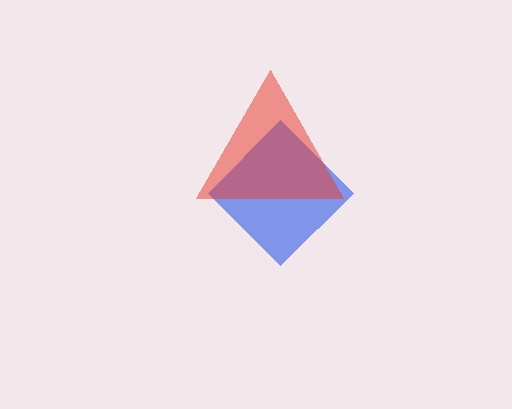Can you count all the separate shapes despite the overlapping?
Yes, there are 2 separate shapes.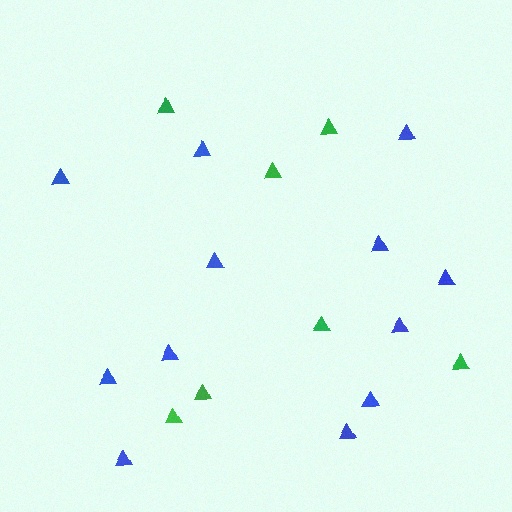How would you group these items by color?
There are 2 groups: one group of green triangles (7) and one group of blue triangles (12).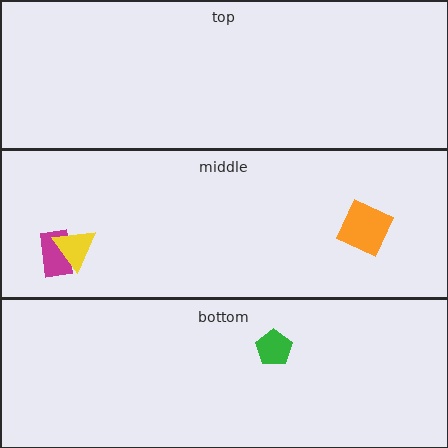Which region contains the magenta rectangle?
The middle region.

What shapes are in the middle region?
The orange square, the magenta rectangle, the yellow triangle.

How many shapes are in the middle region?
3.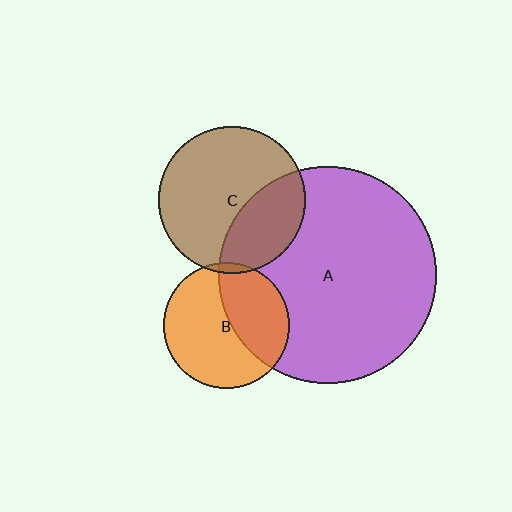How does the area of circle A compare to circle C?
Approximately 2.2 times.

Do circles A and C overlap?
Yes.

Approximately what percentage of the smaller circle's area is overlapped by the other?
Approximately 35%.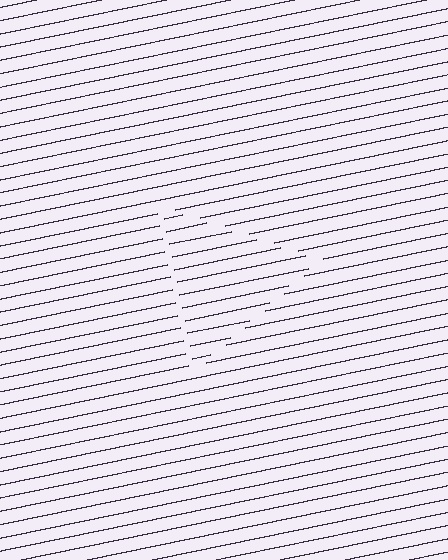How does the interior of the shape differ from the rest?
The interior of the shape contains the same grating, shifted by half a period — the contour is defined by the phase discontinuity where line-ends from the inner and outer gratings abut.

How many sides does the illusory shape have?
3 sides — the line-ends trace a triangle.